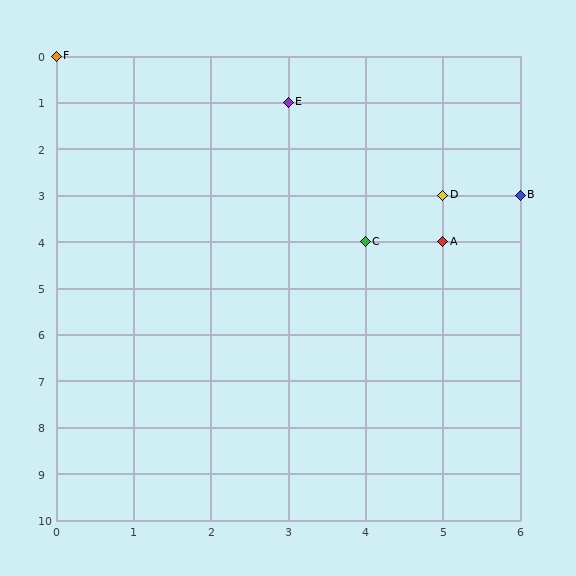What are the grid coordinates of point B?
Point B is at grid coordinates (6, 3).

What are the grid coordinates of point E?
Point E is at grid coordinates (3, 1).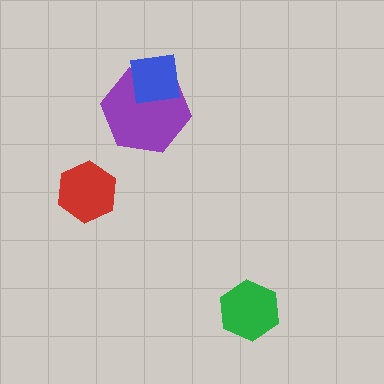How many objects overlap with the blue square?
1 object overlaps with the blue square.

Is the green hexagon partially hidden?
No, no other shape covers it.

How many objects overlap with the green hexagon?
0 objects overlap with the green hexagon.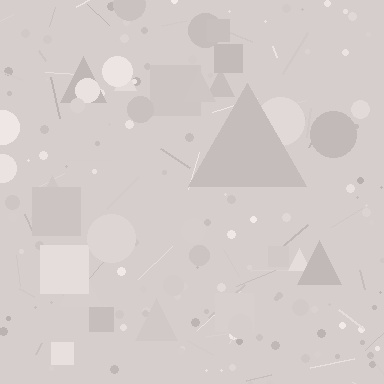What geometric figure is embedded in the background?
A triangle is embedded in the background.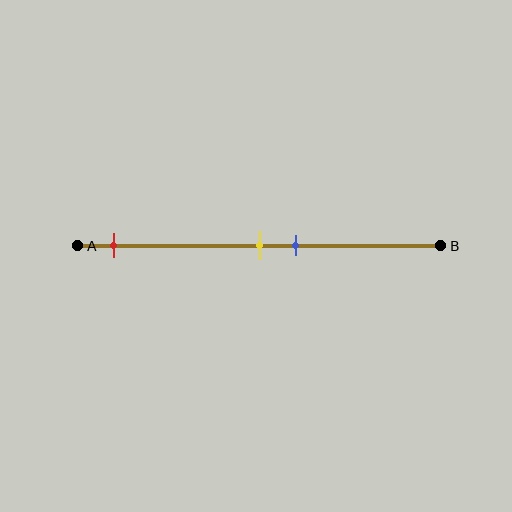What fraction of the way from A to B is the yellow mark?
The yellow mark is approximately 50% (0.5) of the way from A to B.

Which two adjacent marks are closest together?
The yellow and blue marks are the closest adjacent pair.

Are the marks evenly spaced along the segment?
No, the marks are not evenly spaced.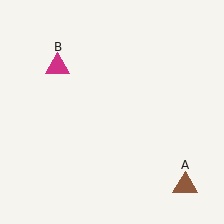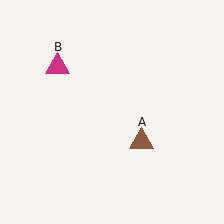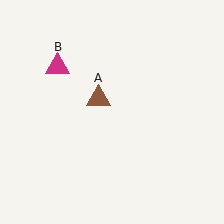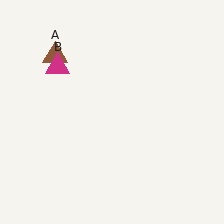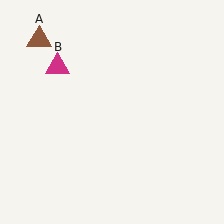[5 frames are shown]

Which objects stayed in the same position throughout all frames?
Magenta triangle (object B) remained stationary.